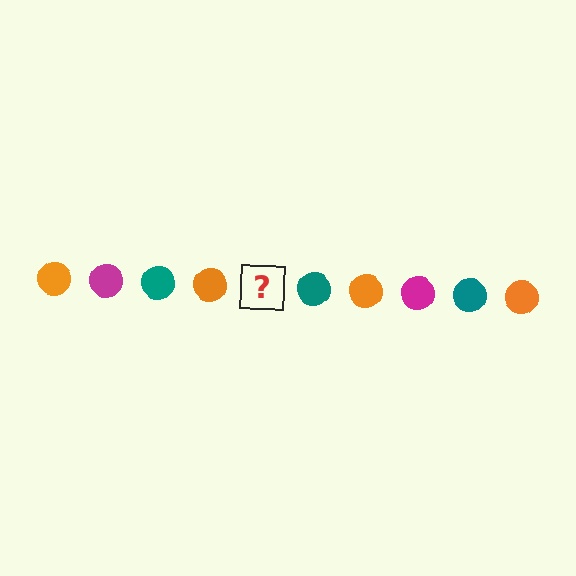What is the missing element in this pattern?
The missing element is a magenta circle.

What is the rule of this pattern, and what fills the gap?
The rule is that the pattern cycles through orange, magenta, teal circles. The gap should be filled with a magenta circle.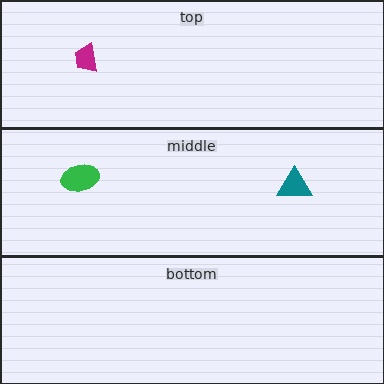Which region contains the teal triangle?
The middle region.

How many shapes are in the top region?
1.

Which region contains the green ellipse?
The middle region.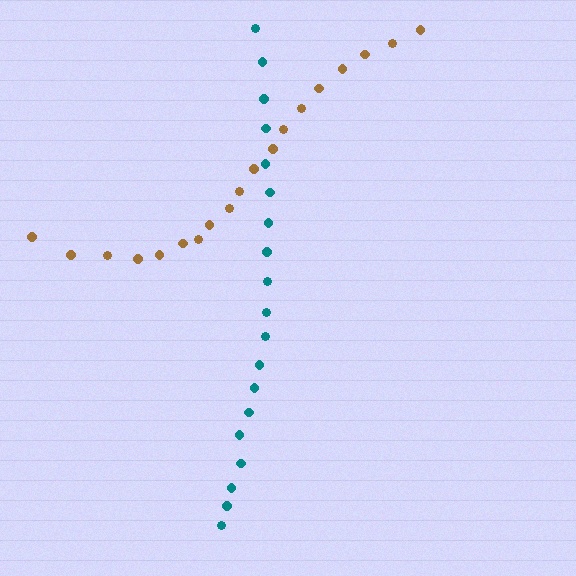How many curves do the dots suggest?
There are 2 distinct paths.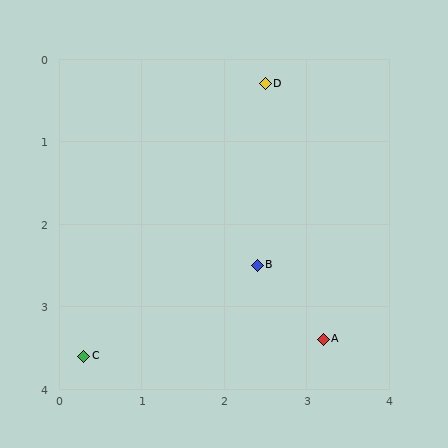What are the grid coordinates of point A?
Point A is at approximately (3.2, 3.4).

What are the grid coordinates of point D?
Point D is at approximately (2.5, 0.3).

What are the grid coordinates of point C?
Point C is at approximately (0.3, 3.6).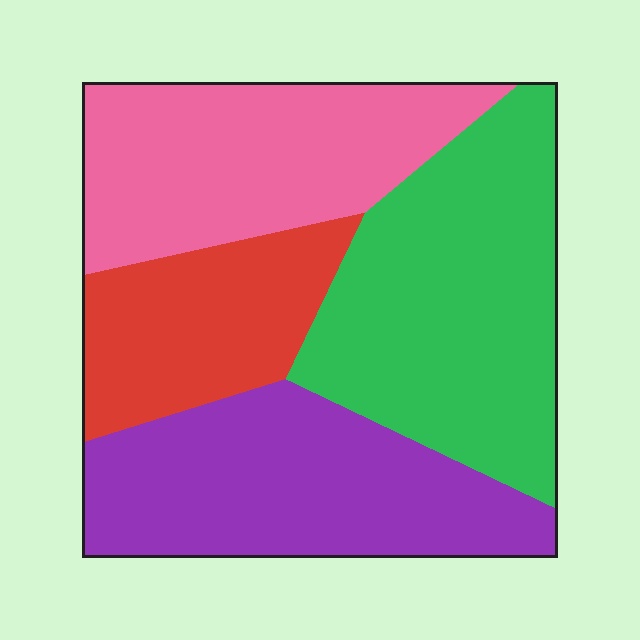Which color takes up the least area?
Red, at roughly 15%.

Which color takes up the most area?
Green, at roughly 30%.